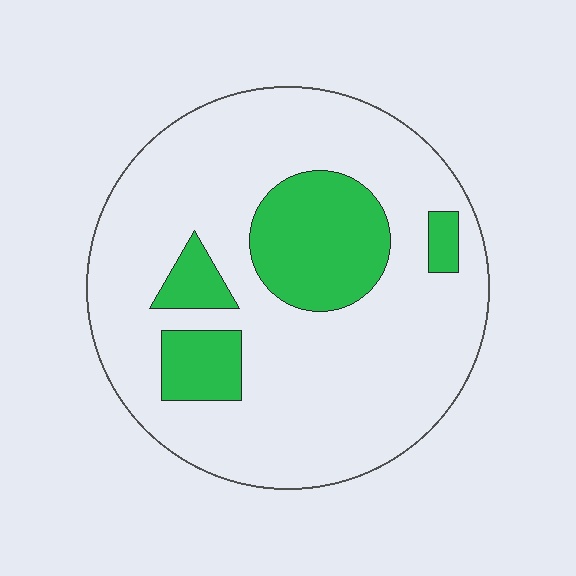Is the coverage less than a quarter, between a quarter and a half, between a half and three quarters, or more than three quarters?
Less than a quarter.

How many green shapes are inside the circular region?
4.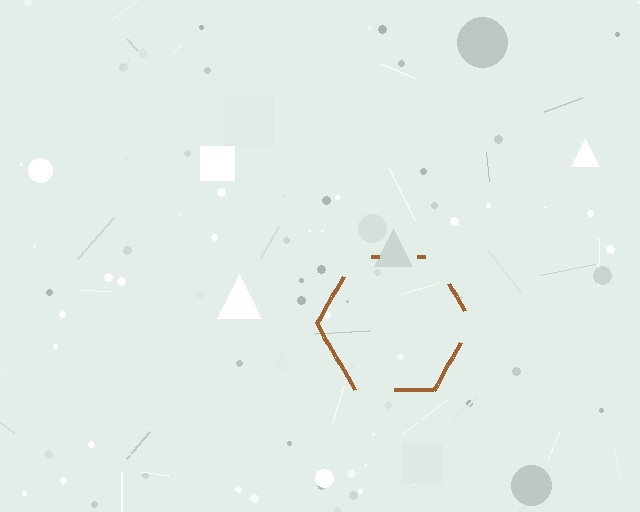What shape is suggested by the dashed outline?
The dashed outline suggests a hexagon.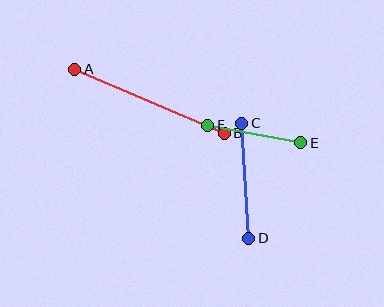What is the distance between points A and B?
The distance is approximately 163 pixels.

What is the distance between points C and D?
The distance is approximately 115 pixels.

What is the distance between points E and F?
The distance is approximately 95 pixels.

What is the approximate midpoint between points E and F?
The midpoint is at approximately (254, 134) pixels.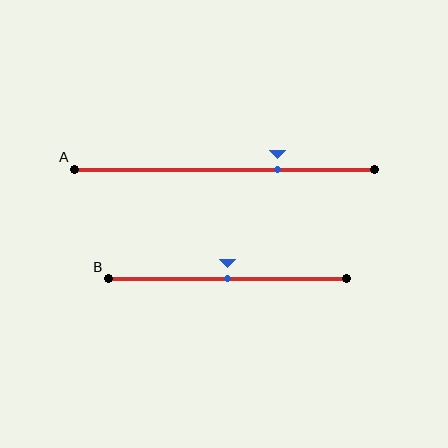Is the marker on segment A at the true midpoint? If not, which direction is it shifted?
No, the marker on segment A is shifted to the right by about 18% of the segment length.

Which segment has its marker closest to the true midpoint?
Segment B has its marker closest to the true midpoint.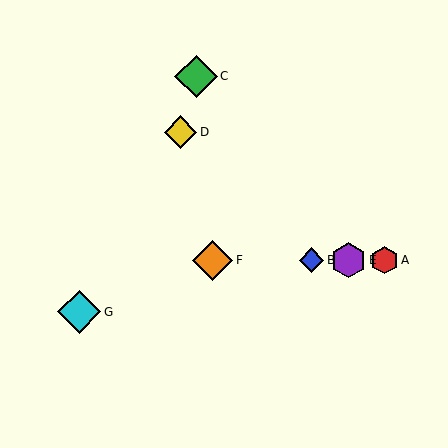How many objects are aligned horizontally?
4 objects (A, B, E, F) are aligned horizontally.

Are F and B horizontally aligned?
Yes, both are at y≈260.